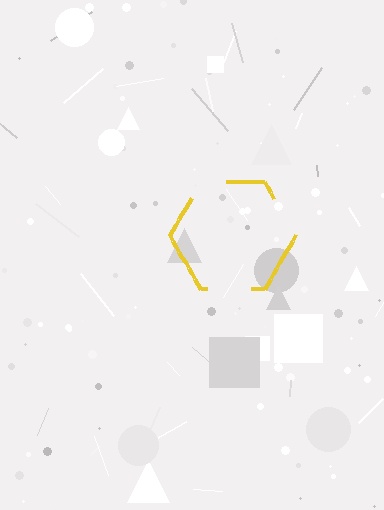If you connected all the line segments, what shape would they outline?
They would outline a hexagon.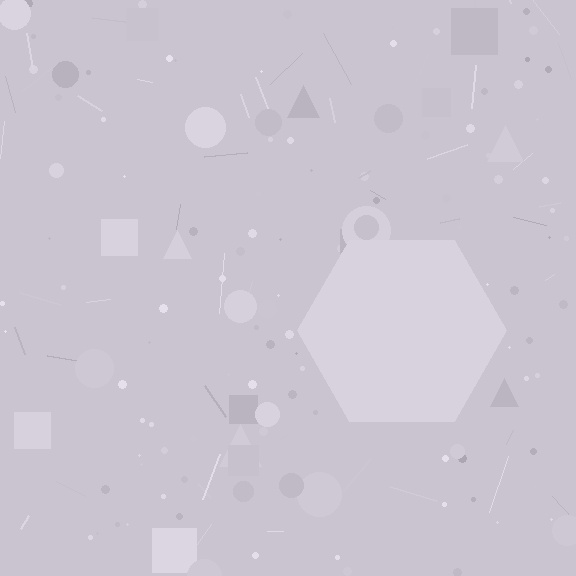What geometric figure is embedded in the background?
A hexagon is embedded in the background.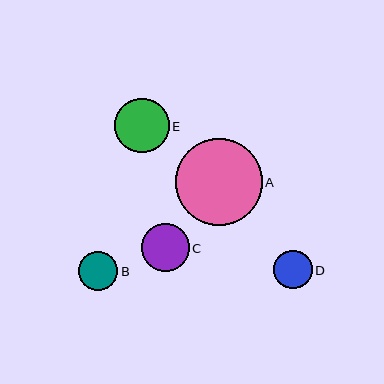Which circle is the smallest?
Circle D is the smallest with a size of approximately 38 pixels.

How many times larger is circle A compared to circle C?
Circle A is approximately 1.8 times the size of circle C.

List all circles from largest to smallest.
From largest to smallest: A, E, C, B, D.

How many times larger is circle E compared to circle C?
Circle E is approximately 1.1 times the size of circle C.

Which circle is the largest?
Circle A is the largest with a size of approximately 87 pixels.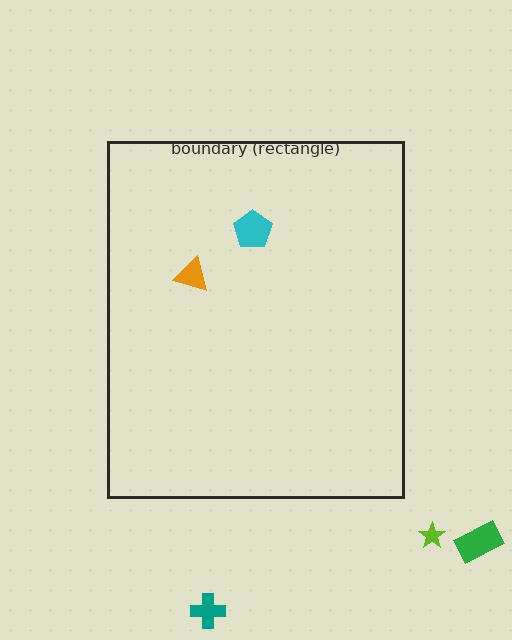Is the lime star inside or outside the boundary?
Outside.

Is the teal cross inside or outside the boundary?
Outside.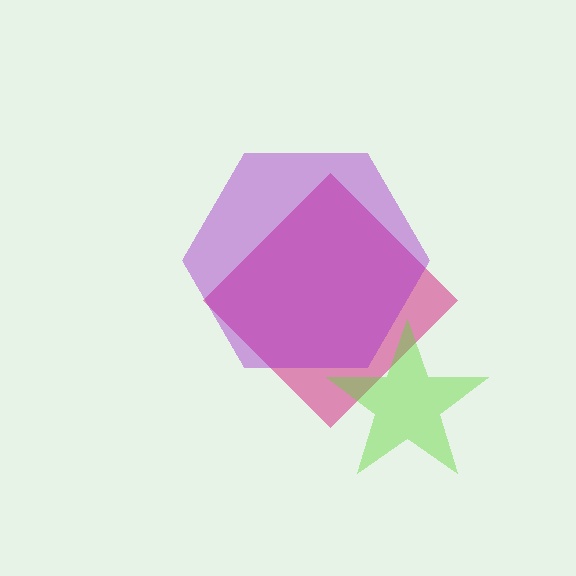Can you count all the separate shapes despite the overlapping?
Yes, there are 3 separate shapes.